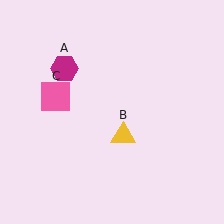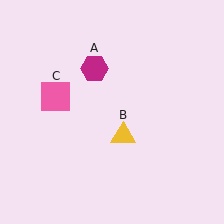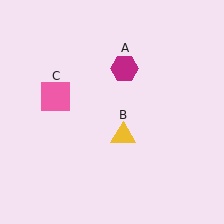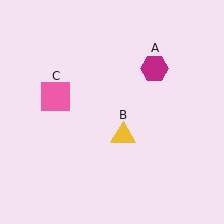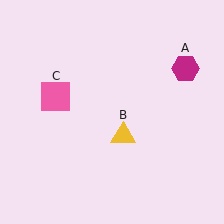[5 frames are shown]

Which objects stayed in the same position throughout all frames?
Yellow triangle (object B) and pink square (object C) remained stationary.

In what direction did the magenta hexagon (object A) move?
The magenta hexagon (object A) moved right.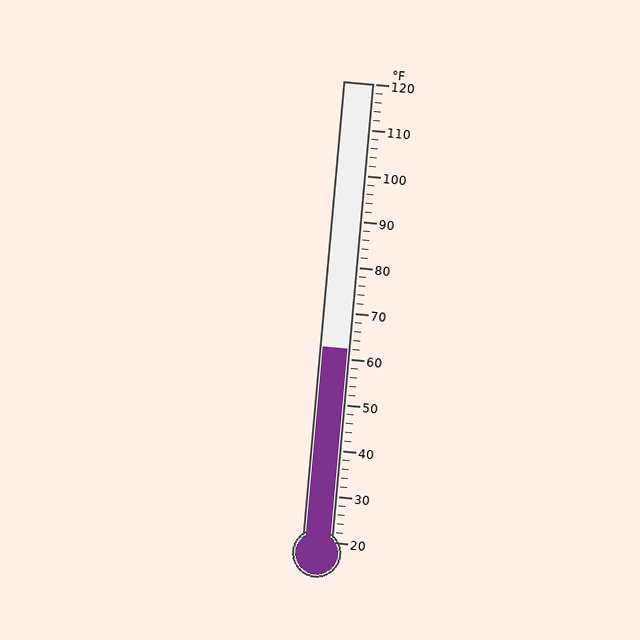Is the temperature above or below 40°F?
The temperature is above 40°F.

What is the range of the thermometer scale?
The thermometer scale ranges from 20°F to 120°F.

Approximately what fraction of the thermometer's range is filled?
The thermometer is filled to approximately 40% of its range.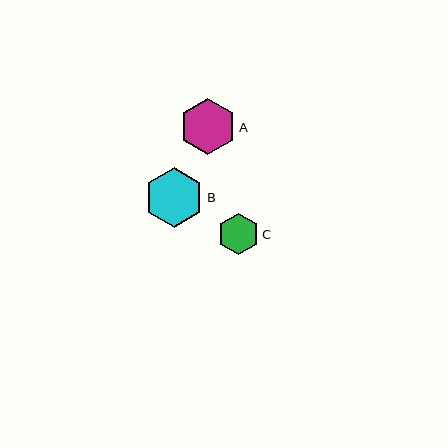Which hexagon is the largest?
Hexagon B is the largest with a size of approximately 59 pixels.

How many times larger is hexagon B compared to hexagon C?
Hexagon B is approximately 1.5 times the size of hexagon C.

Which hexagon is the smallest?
Hexagon C is the smallest with a size of approximately 41 pixels.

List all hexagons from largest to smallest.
From largest to smallest: B, A, C.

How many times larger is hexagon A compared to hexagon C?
Hexagon A is approximately 1.4 times the size of hexagon C.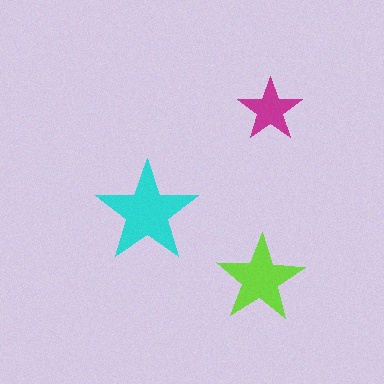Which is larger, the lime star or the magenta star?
The lime one.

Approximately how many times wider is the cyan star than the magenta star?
About 1.5 times wider.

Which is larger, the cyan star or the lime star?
The cyan one.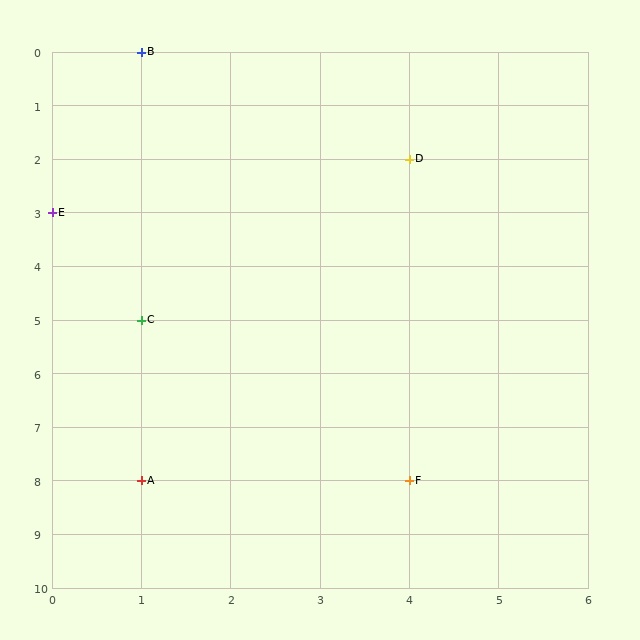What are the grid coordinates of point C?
Point C is at grid coordinates (1, 5).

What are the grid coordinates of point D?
Point D is at grid coordinates (4, 2).